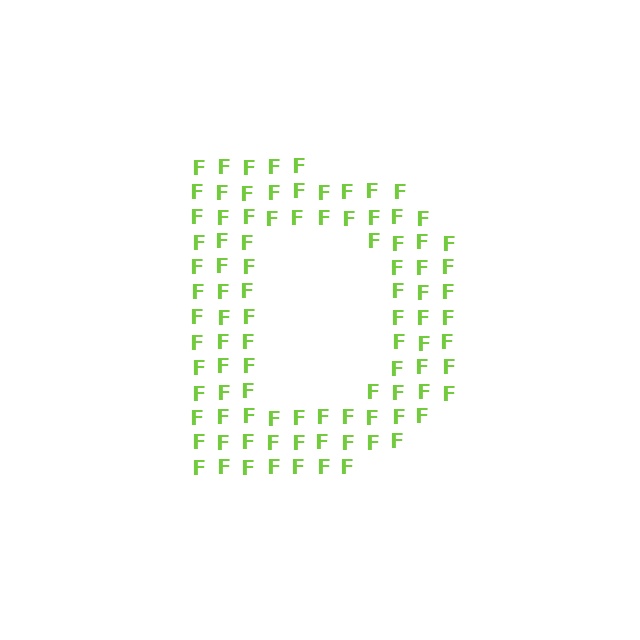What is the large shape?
The large shape is the letter D.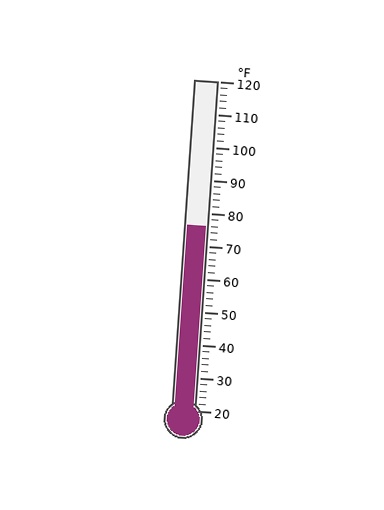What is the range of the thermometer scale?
The thermometer scale ranges from 20°F to 120°F.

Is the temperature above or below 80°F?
The temperature is below 80°F.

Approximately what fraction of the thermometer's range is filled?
The thermometer is filled to approximately 55% of its range.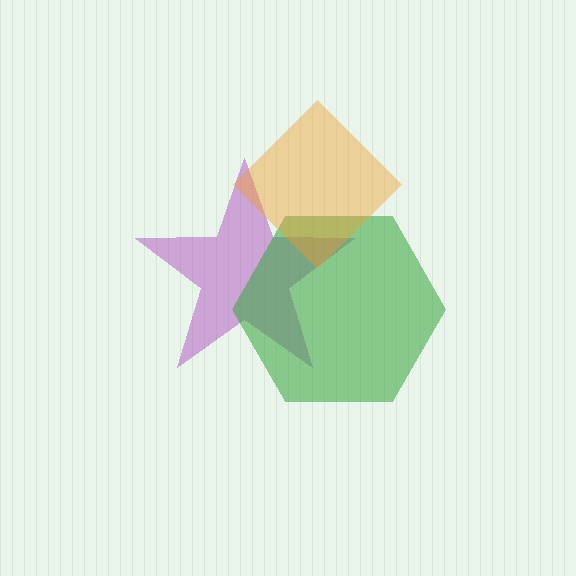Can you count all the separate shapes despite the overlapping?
Yes, there are 3 separate shapes.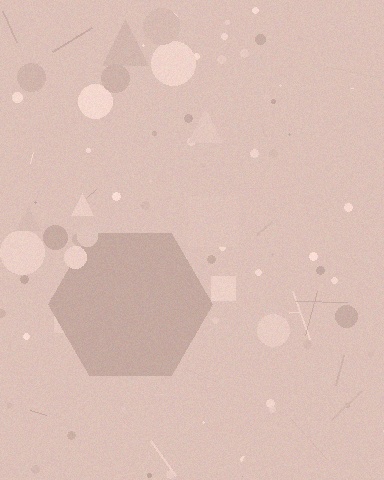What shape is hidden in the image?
A hexagon is hidden in the image.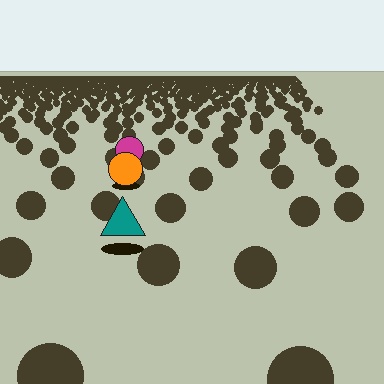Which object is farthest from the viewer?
The magenta circle is farthest from the viewer. It appears smaller and the ground texture around it is denser.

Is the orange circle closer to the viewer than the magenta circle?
Yes. The orange circle is closer — you can tell from the texture gradient: the ground texture is coarser near it.